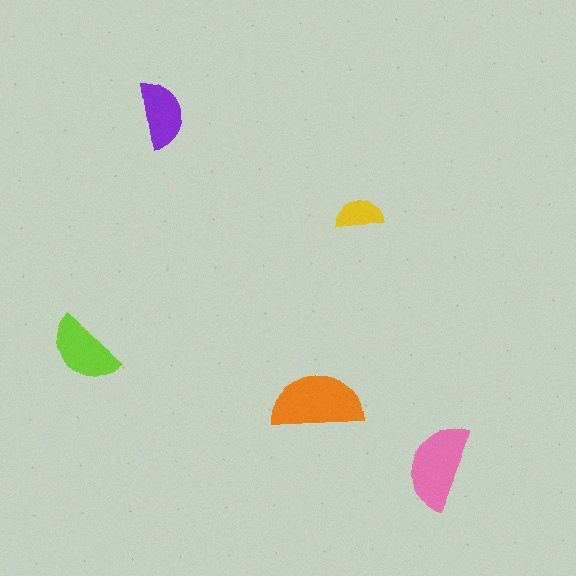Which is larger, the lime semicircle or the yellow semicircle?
The lime one.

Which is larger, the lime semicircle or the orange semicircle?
The orange one.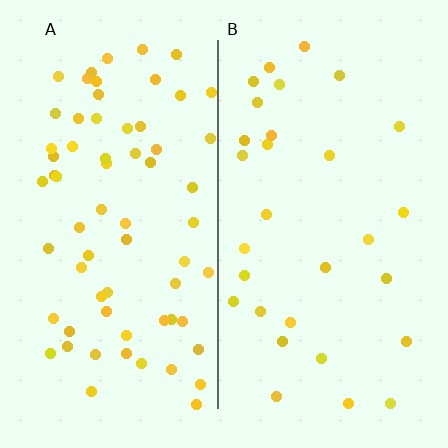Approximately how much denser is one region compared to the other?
Approximately 2.3× — region A over region B.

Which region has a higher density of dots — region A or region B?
A (the left).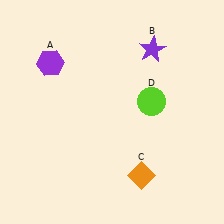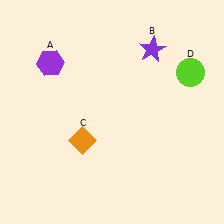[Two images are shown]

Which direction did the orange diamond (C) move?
The orange diamond (C) moved left.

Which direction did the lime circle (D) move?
The lime circle (D) moved right.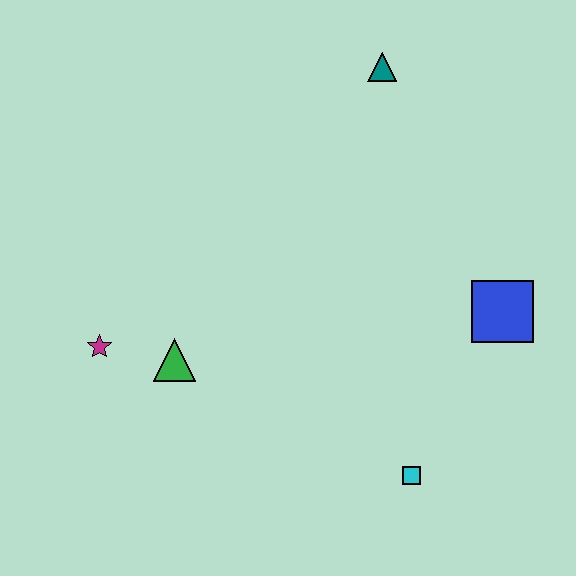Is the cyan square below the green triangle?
Yes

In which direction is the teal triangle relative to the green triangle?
The teal triangle is above the green triangle.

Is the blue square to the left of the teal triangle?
No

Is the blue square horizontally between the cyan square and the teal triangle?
No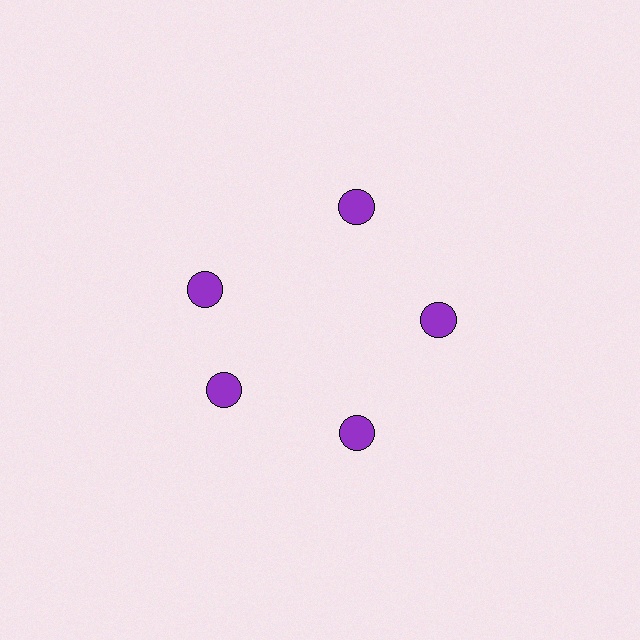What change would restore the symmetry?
The symmetry would be restored by rotating it back into even spacing with its neighbors so that all 5 circles sit at equal angles and equal distance from the center.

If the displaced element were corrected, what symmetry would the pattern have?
It would have 5-fold rotational symmetry — the pattern would map onto itself every 72 degrees.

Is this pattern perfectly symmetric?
No. The 5 purple circles are arranged in a ring, but one element near the 10 o'clock position is rotated out of alignment along the ring, breaking the 5-fold rotational symmetry.